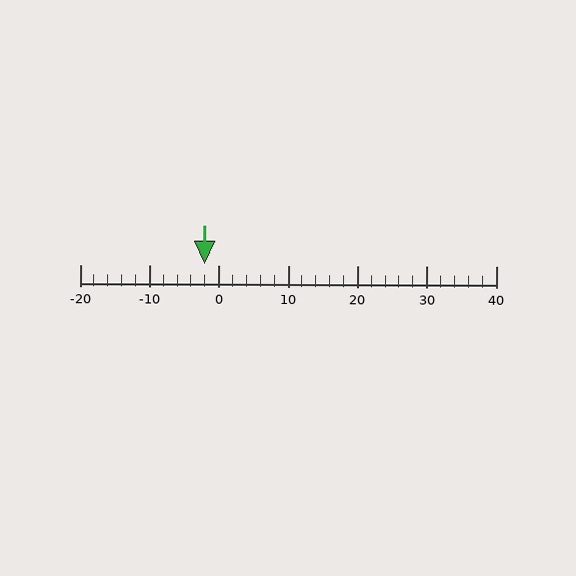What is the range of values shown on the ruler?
The ruler shows values from -20 to 40.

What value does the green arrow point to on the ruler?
The green arrow points to approximately -2.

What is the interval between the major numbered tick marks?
The major tick marks are spaced 10 units apart.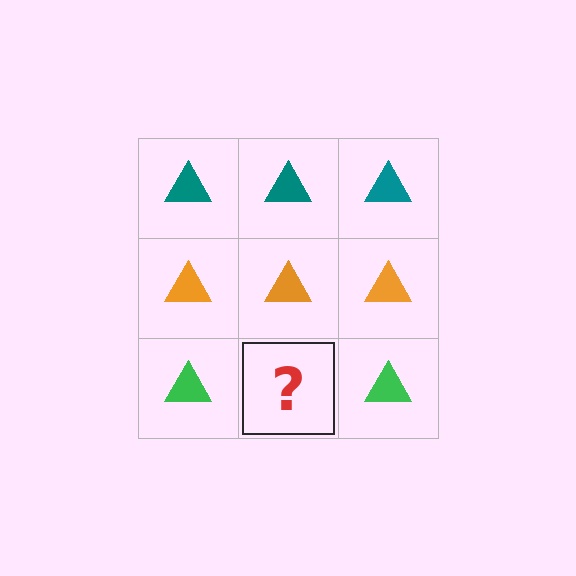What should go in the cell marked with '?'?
The missing cell should contain a green triangle.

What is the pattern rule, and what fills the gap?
The rule is that each row has a consistent color. The gap should be filled with a green triangle.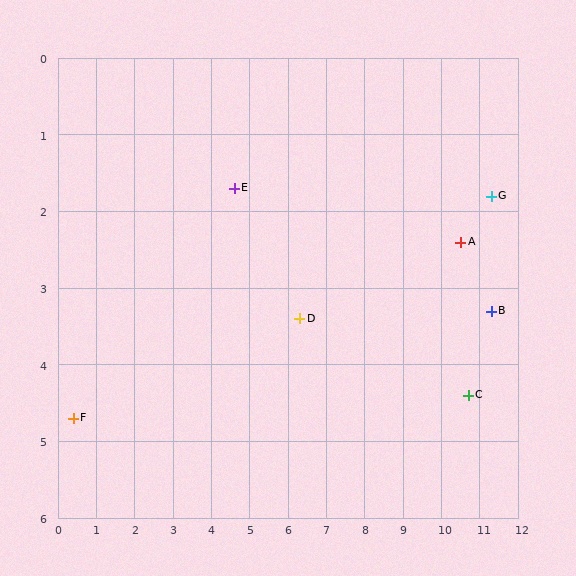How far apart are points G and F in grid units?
Points G and F are about 11.3 grid units apart.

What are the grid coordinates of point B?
Point B is at approximately (11.3, 3.3).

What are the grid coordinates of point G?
Point G is at approximately (11.3, 1.8).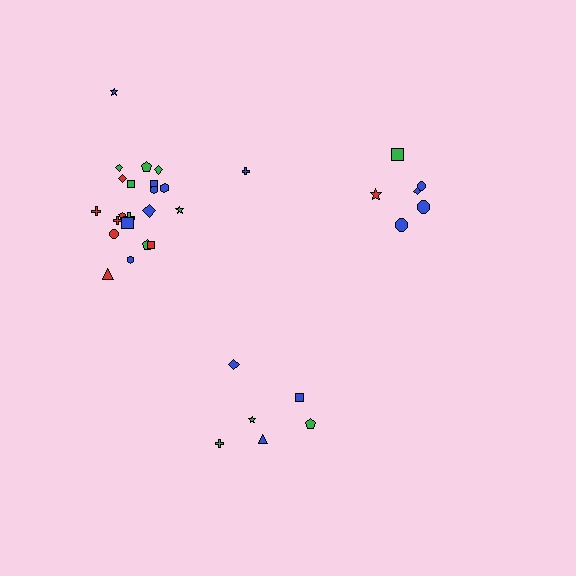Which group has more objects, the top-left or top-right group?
The top-left group.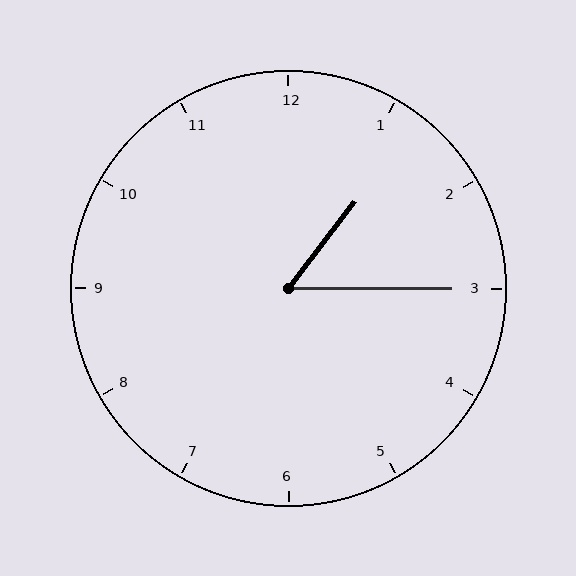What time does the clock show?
1:15.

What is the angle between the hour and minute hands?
Approximately 52 degrees.